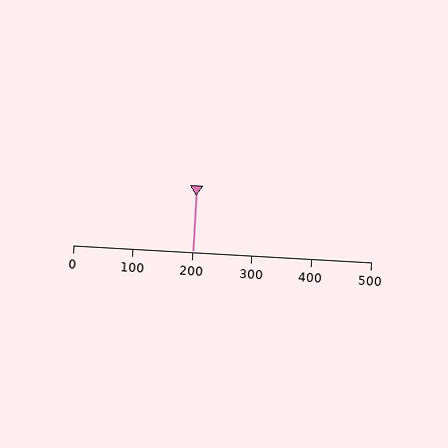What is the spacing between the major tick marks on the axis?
The major ticks are spaced 100 apart.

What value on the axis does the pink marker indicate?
The marker indicates approximately 200.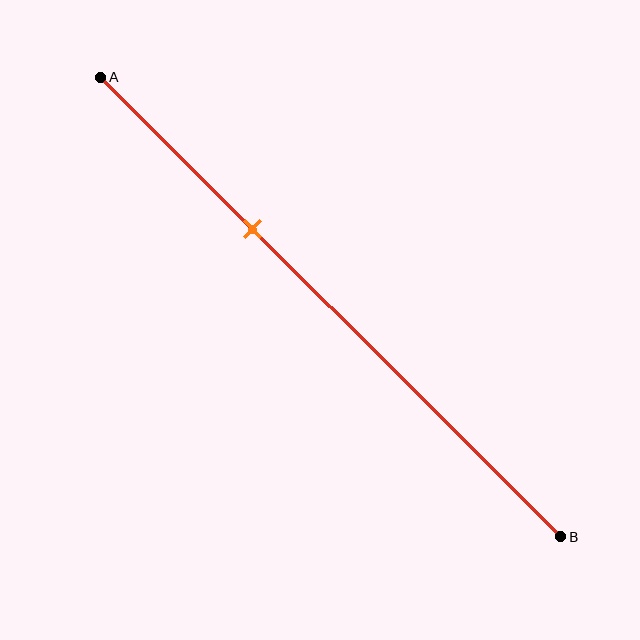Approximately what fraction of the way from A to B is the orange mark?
The orange mark is approximately 35% of the way from A to B.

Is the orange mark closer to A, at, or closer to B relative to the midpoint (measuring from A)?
The orange mark is closer to point A than the midpoint of segment AB.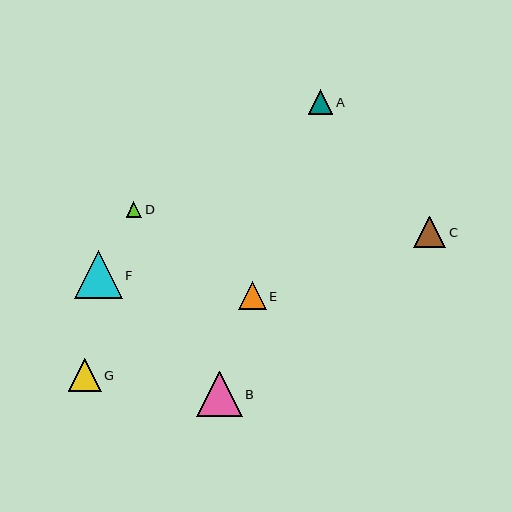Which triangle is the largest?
Triangle F is the largest with a size of approximately 48 pixels.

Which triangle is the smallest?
Triangle D is the smallest with a size of approximately 15 pixels.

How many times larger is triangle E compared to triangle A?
Triangle E is approximately 1.1 times the size of triangle A.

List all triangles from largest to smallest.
From largest to smallest: F, B, G, C, E, A, D.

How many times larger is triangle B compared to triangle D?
Triangle B is approximately 3.0 times the size of triangle D.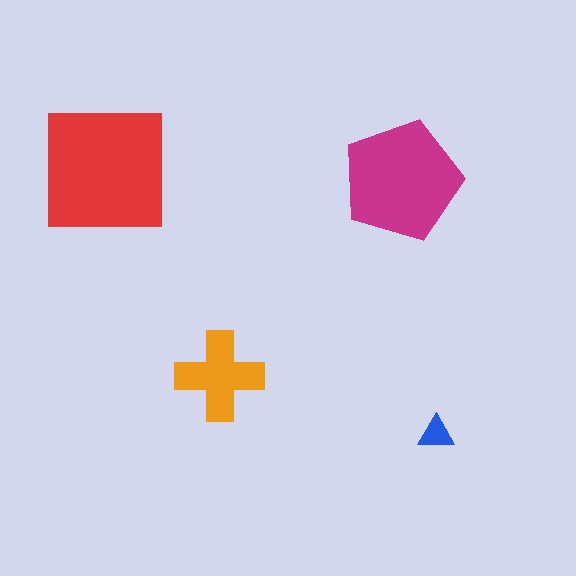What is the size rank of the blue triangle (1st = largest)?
4th.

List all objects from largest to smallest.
The red square, the magenta pentagon, the orange cross, the blue triangle.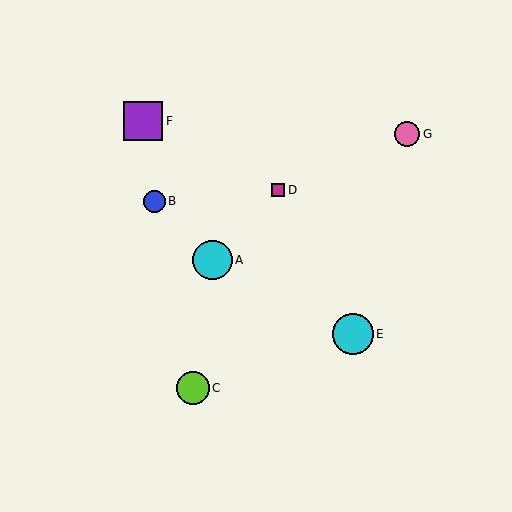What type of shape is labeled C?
Shape C is a lime circle.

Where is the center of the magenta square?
The center of the magenta square is at (278, 190).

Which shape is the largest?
The cyan circle (labeled E) is the largest.